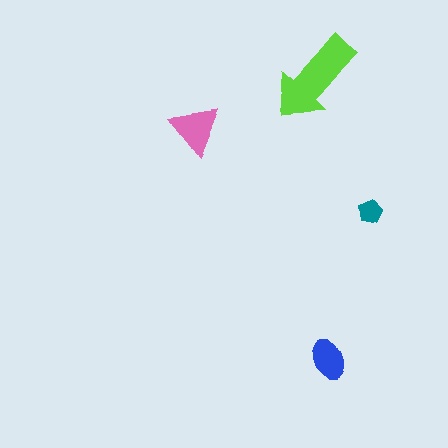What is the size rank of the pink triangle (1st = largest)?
2nd.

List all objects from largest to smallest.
The lime arrow, the pink triangle, the blue ellipse, the teal pentagon.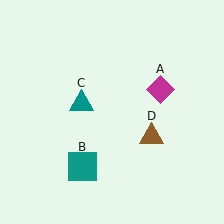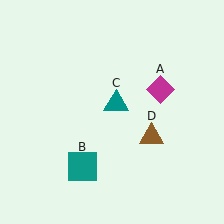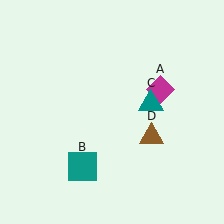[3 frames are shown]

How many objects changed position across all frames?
1 object changed position: teal triangle (object C).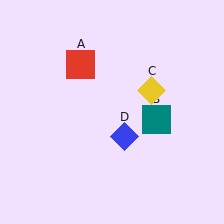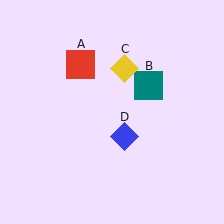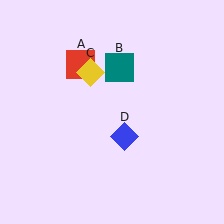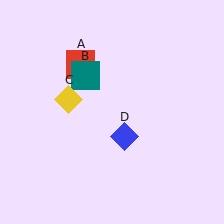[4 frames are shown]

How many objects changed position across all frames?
2 objects changed position: teal square (object B), yellow diamond (object C).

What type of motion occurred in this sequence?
The teal square (object B), yellow diamond (object C) rotated counterclockwise around the center of the scene.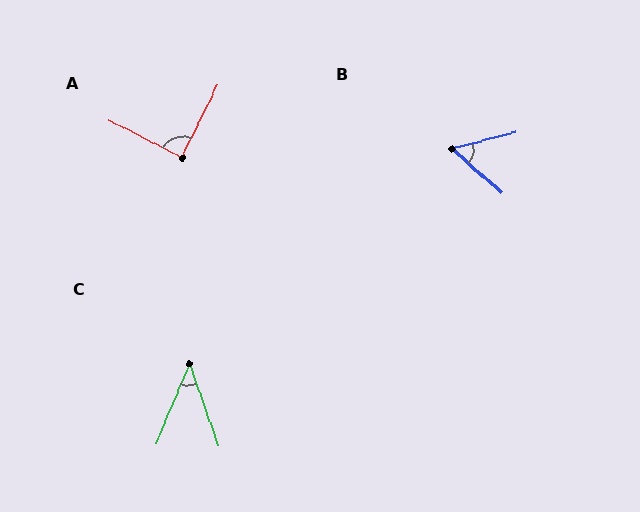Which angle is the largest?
A, at approximately 89 degrees.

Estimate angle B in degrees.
Approximately 55 degrees.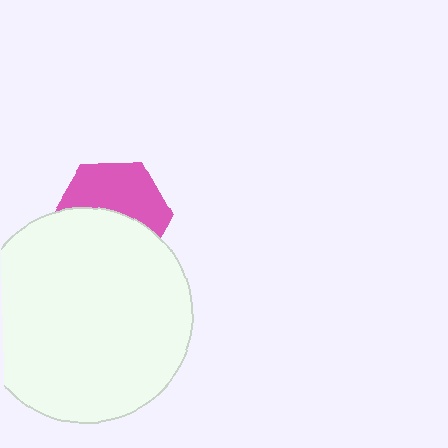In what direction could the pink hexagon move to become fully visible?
The pink hexagon could move up. That would shift it out from behind the white circle entirely.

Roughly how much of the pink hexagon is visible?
About half of it is visible (roughly 49%).